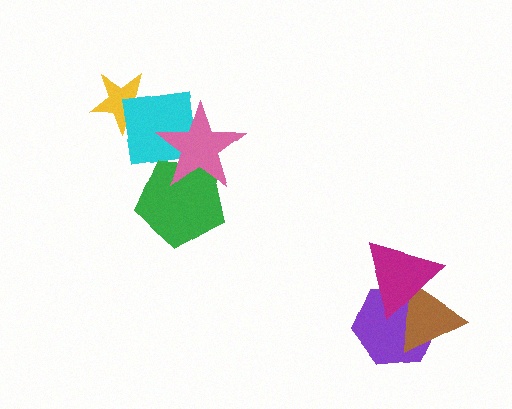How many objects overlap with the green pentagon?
2 objects overlap with the green pentagon.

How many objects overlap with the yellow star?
1 object overlaps with the yellow star.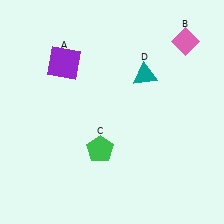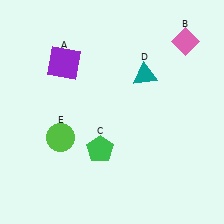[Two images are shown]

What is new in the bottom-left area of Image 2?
A lime circle (E) was added in the bottom-left area of Image 2.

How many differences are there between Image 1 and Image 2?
There is 1 difference between the two images.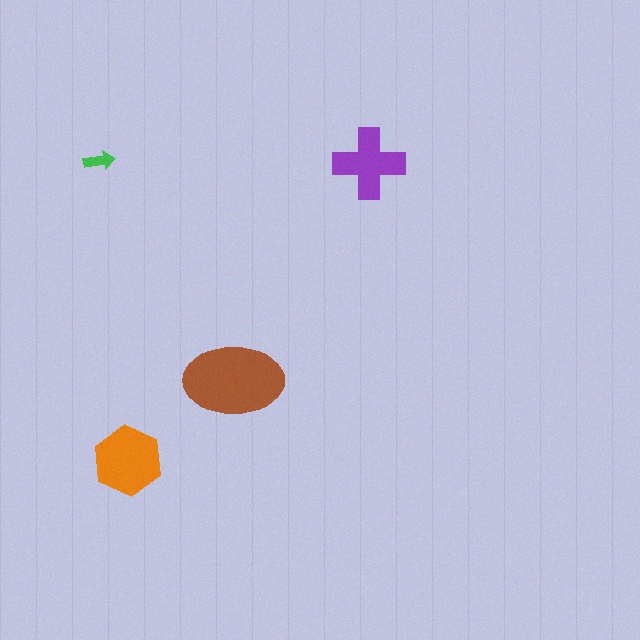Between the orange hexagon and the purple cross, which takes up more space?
The orange hexagon.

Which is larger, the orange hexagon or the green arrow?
The orange hexagon.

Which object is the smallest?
The green arrow.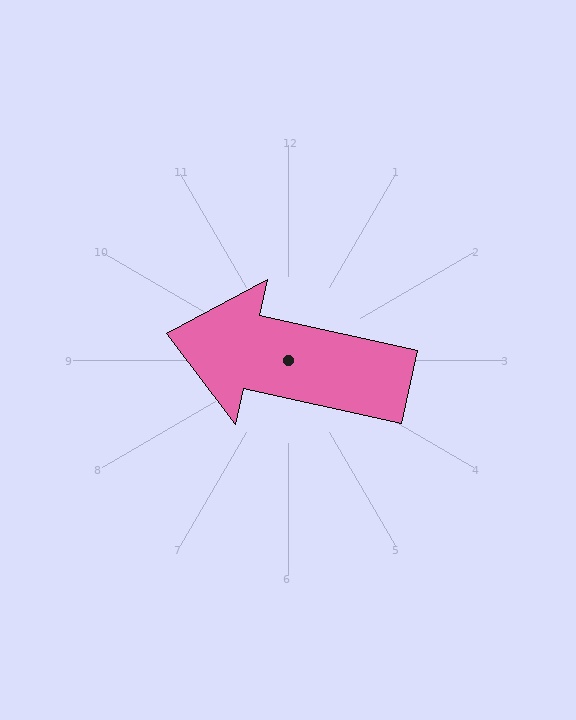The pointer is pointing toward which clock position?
Roughly 9 o'clock.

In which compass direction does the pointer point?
West.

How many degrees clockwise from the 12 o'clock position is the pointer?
Approximately 282 degrees.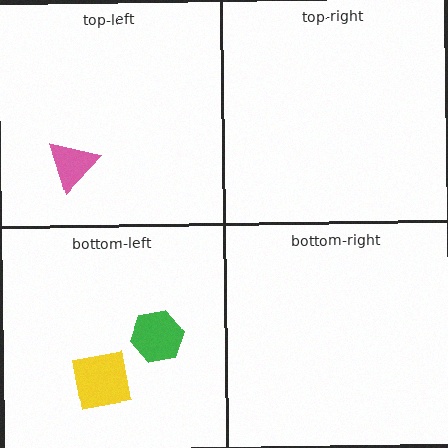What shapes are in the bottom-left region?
The yellow square, the green hexagon.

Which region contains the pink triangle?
The top-left region.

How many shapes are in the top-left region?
1.